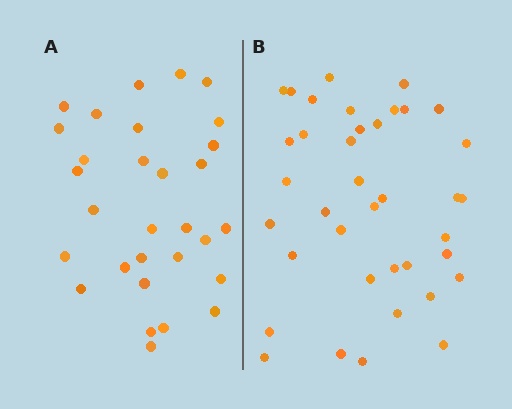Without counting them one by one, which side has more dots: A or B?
Region B (the right region) has more dots.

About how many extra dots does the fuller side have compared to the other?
Region B has roughly 8 or so more dots than region A.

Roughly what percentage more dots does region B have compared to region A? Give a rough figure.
About 25% more.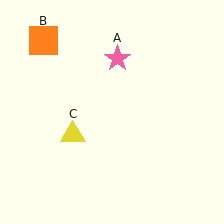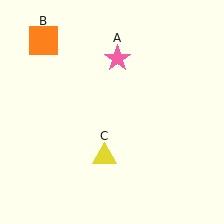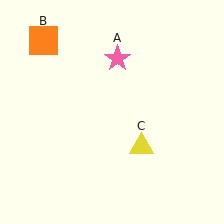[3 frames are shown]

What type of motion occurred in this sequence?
The yellow triangle (object C) rotated counterclockwise around the center of the scene.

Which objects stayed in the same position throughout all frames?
Pink star (object A) and orange square (object B) remained stationary.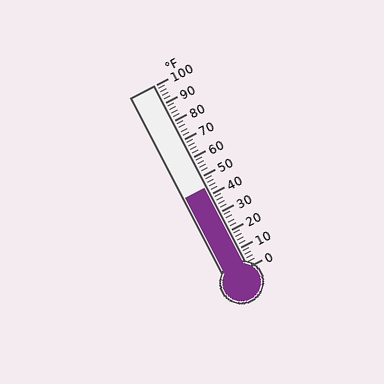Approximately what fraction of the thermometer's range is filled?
The thermometer is filled to approximately 45% of its range.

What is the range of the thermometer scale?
The thermometer scale ranges from 0°F to 100°F.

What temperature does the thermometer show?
The thermometer shows approximately 44°F.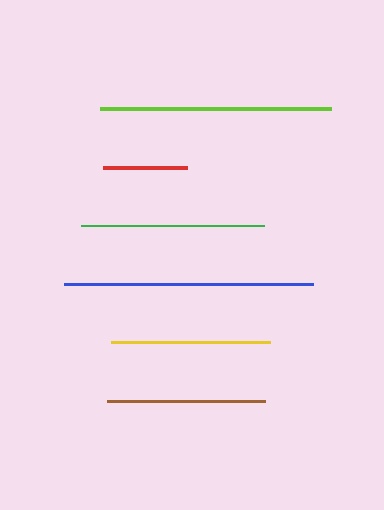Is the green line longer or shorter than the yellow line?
The green line is longer than the yellow line.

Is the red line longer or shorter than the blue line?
The blue line is longer than the red line.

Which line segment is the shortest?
The red line is the shortest at approximately 84 pixels.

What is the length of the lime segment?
The lime segment is approximately 230 pixels long.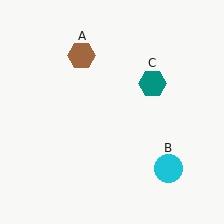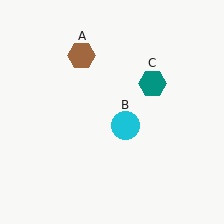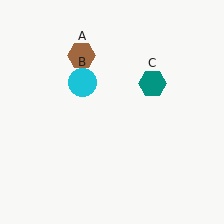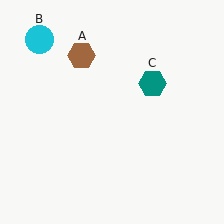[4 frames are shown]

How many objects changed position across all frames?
1 object changed position: cyan circle (object B).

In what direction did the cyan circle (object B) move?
The cyan circle (object B) moved up and to the left.